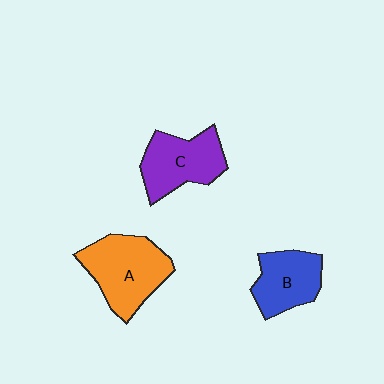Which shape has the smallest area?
Shape B (blue).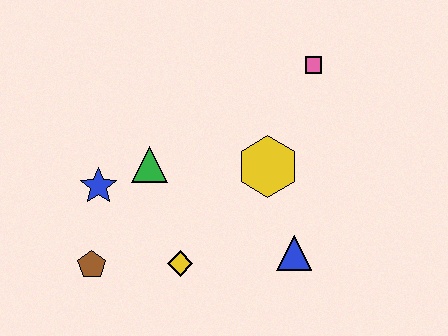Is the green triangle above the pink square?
No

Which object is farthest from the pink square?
The brown pentagon is farthest from the pink square.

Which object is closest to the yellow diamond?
The brown pentagon is closest to the yellow diamond.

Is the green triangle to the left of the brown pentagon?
No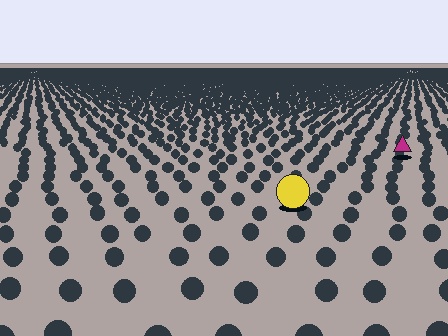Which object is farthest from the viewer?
The magenta triangle is farthest from the viewer. It appears smaller and the ground texture around it is denser.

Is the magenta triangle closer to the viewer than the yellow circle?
No. The yellow circle is closer — you can tell from the texture gradient: the ground texture is coarser near it.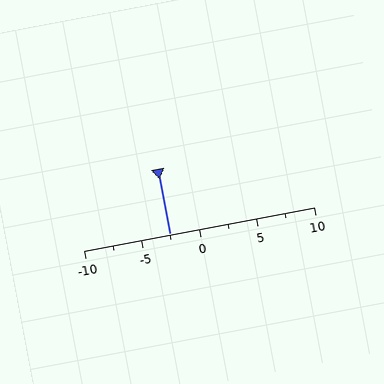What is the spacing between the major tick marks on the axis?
The major ticks are spaced 5 apart.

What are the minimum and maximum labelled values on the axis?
The axis runs from -10 to 10.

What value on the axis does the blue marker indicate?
The marker indicates approximately -2.5.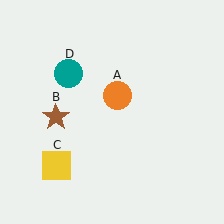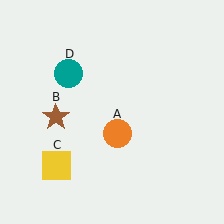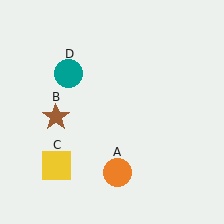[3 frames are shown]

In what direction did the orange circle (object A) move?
The orange circle (object A) moved down.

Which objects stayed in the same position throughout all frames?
Brown star (object B) and yellow square (object C) and teal circle (object D) remained stationary.